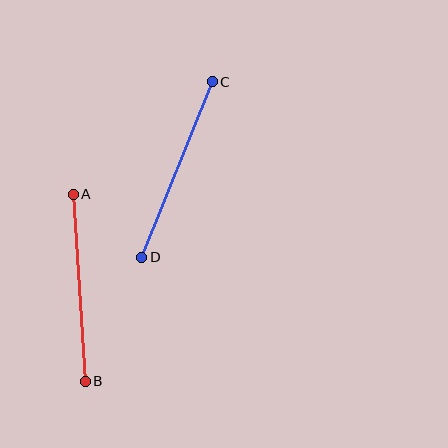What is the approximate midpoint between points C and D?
The midpoint is at approximately (177, 170) pixels.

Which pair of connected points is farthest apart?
Points C and D are farthest apart.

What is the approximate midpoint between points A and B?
The midpoint is at approximately (79, 288) pixels.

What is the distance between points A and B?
The distance is approximately 187 pixels.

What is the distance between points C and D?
The distance is approximately 189 pixels.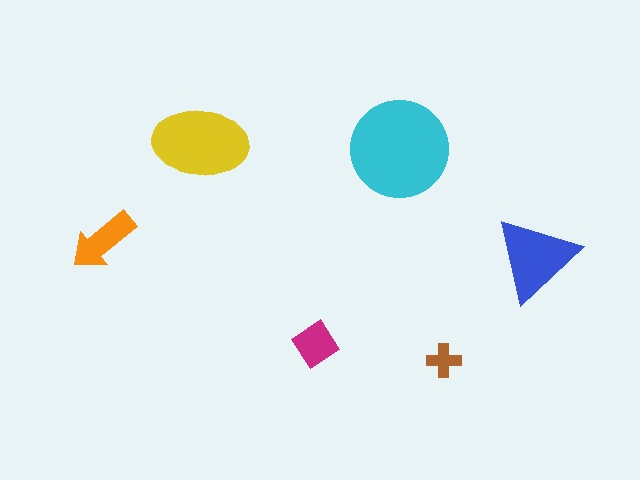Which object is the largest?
The cyan circle.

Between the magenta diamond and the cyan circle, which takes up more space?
The cyan circle.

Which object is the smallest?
The brown cross.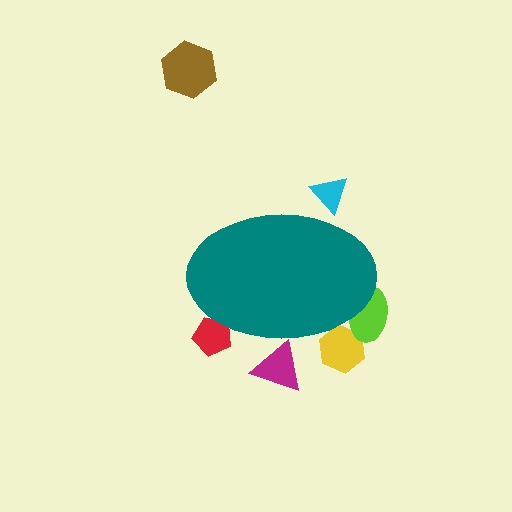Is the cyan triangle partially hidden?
Yes, the cyan triangle is partially hidden behind the teal ellipse.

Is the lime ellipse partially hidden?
Yes, the lime ellipse is partially hidden behind the teal ellipse.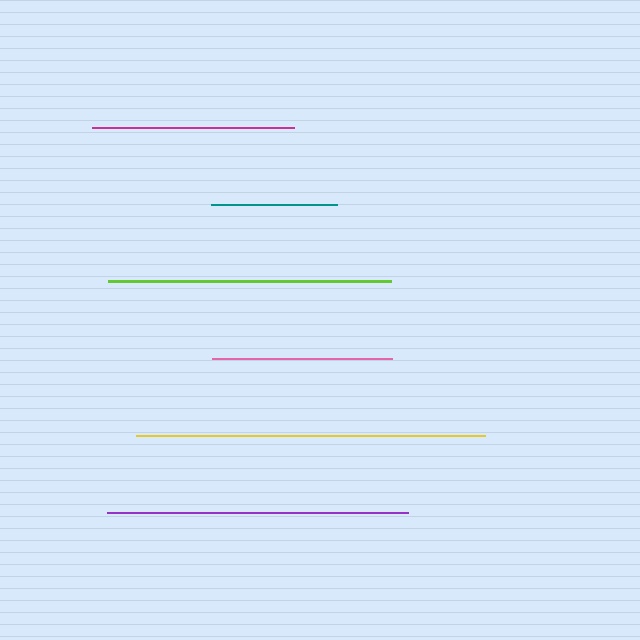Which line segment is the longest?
The yellow line is the longest at approximately 348 pixels.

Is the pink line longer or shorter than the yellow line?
The yellow line is longer than the pink line.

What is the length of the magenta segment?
The magenta segment is approximately 202 pixels long.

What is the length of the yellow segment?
The yellow segment is approximately 348 pixels long.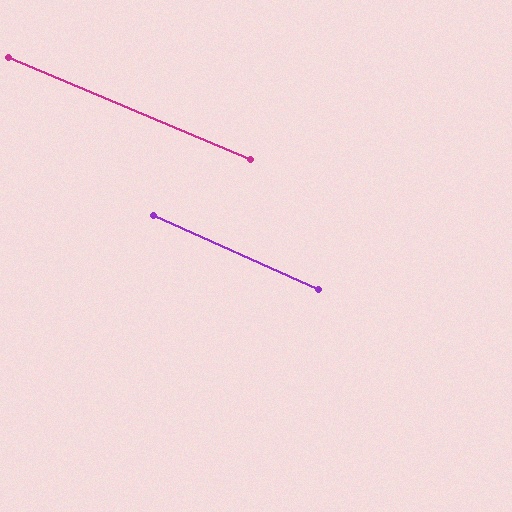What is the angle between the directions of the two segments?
Approximately 1 degree.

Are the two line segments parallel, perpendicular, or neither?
Parallel — their directions differ by only 1.5°.